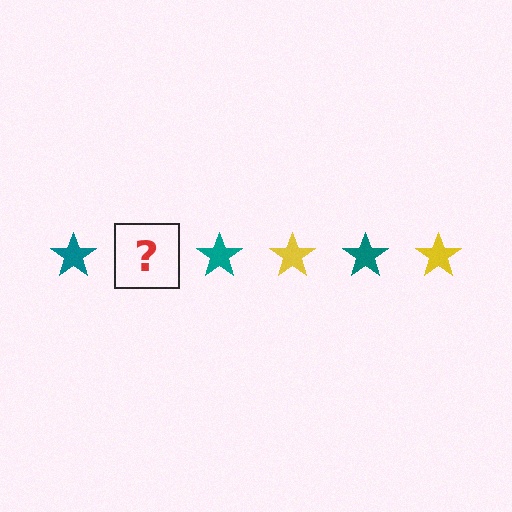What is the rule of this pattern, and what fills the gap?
The rule is that the pattern cycles through teal, yellow stars. The gap should be filled with a yellow star.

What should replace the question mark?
The question mark should be replaced with a yellow star.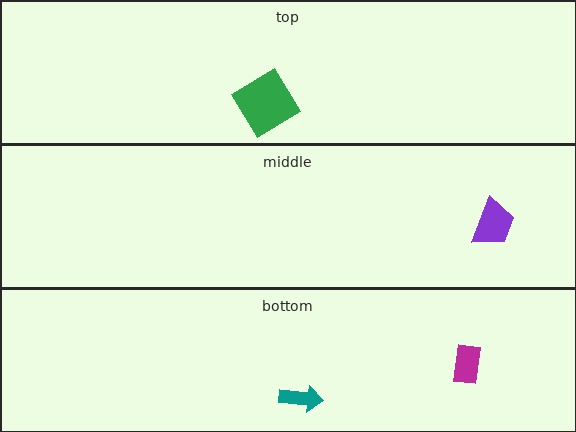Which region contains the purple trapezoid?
The middle region.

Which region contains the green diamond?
The top region.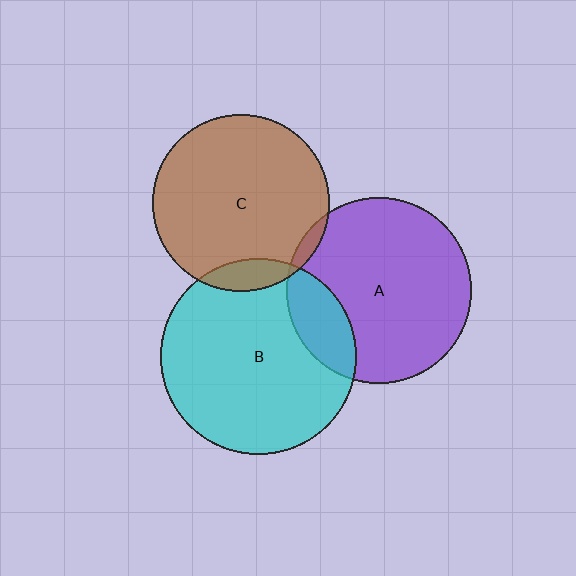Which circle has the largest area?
Circle B (cyan).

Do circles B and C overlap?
Yes.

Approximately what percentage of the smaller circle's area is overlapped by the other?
Approximately 10%.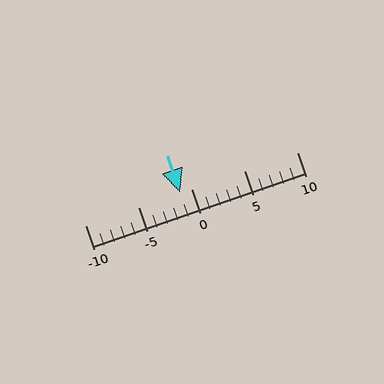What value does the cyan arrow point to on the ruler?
The cyan arrow points to approximately -1.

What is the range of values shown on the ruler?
The ruler shows values from -10 to 10.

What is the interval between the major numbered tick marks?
The major tick marks are spaced 5 units apart.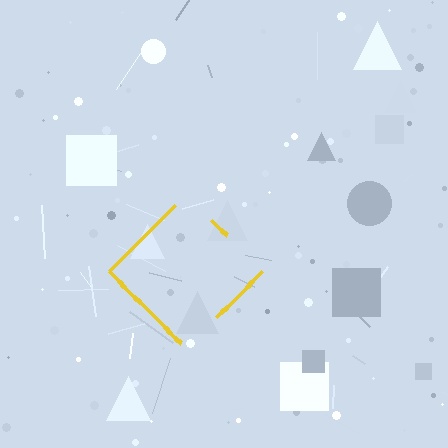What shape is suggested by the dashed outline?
The dashed outline suggests a diamond.